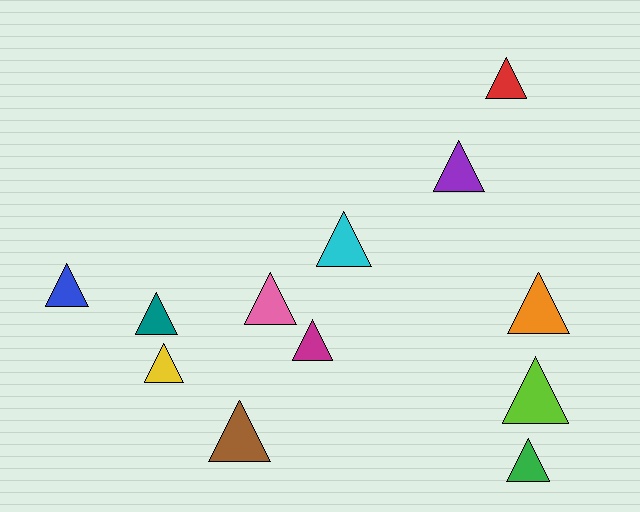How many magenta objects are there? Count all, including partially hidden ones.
There is 1 magenta object.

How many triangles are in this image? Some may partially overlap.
There are 12 triangles.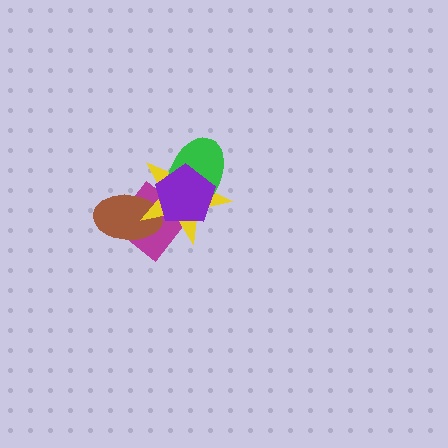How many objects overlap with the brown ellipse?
2 objects overlap with the brown ellipse.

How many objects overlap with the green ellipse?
3 objects overlap with the green ellipse.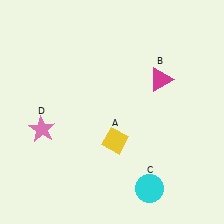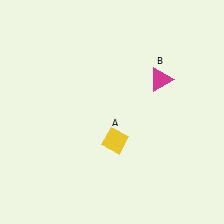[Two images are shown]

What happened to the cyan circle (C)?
The cyan circle (C) was removed in Image 2. It was in the bottom-right area of Image 1.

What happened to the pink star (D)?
The pink star (D) was removed in Image 2. It was in the bottom-left area of Image 1.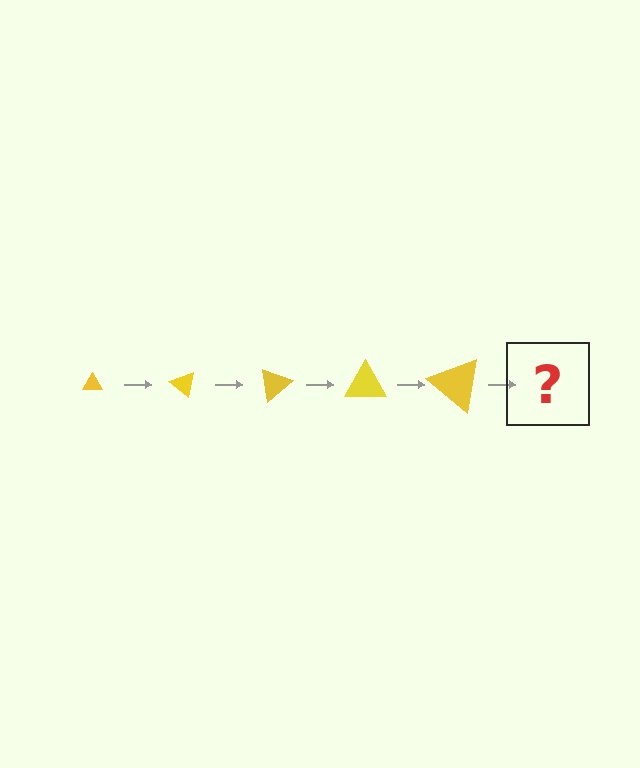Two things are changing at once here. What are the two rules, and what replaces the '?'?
The two rules are that the triangle grows larger each step and it rotates 40 degrees each step. The '?' should be a triangle, larger than the previous one and rotated 200 degrees from the start.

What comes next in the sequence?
The next element should be a triangle, larger than the previous one and rotated 200 degrees from the start.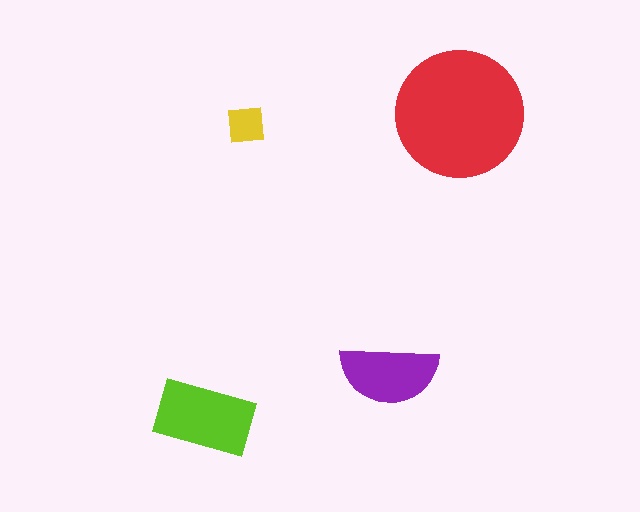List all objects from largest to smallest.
The red circle, the lime rectangle, the purple semicircle, the yellow square.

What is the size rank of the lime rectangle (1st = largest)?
2nd.